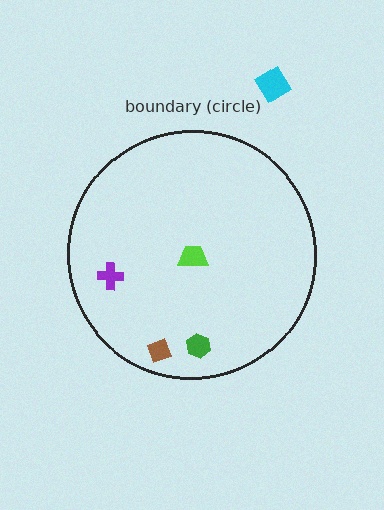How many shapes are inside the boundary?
4 inside, 1 outside.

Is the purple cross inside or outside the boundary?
Inside.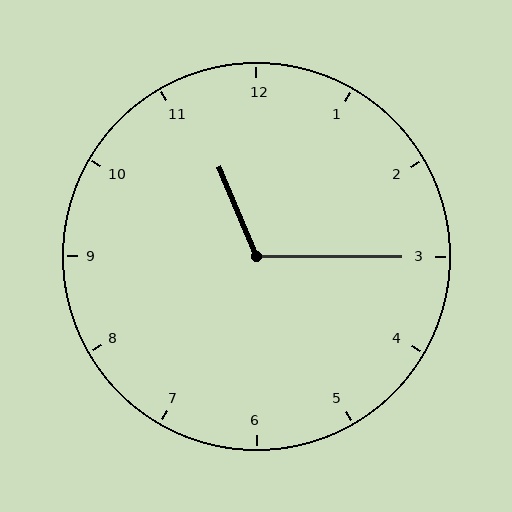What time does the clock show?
11:15.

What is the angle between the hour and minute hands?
Approximately 112 degrees.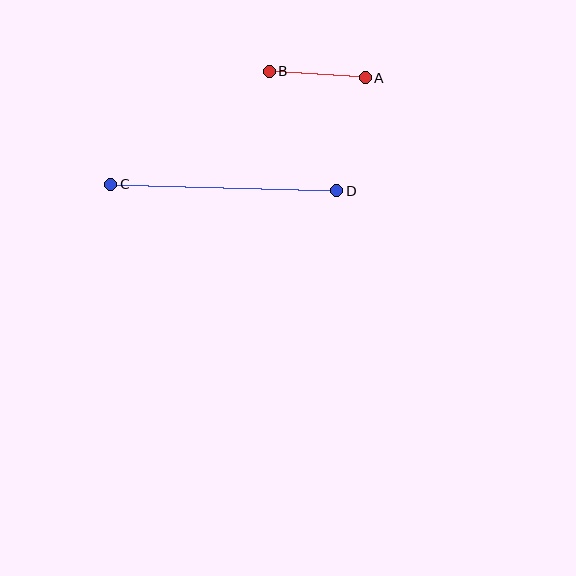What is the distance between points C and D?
The distance is approximately 226 pixels.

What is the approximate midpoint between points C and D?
The midpoint is at approximately (224, 187) pixels.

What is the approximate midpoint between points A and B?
The midpoint is at approximately (317, 74) pixels.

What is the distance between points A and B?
The distance is approximately 96 pixels.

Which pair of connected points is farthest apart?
Points C and D are farthest apart.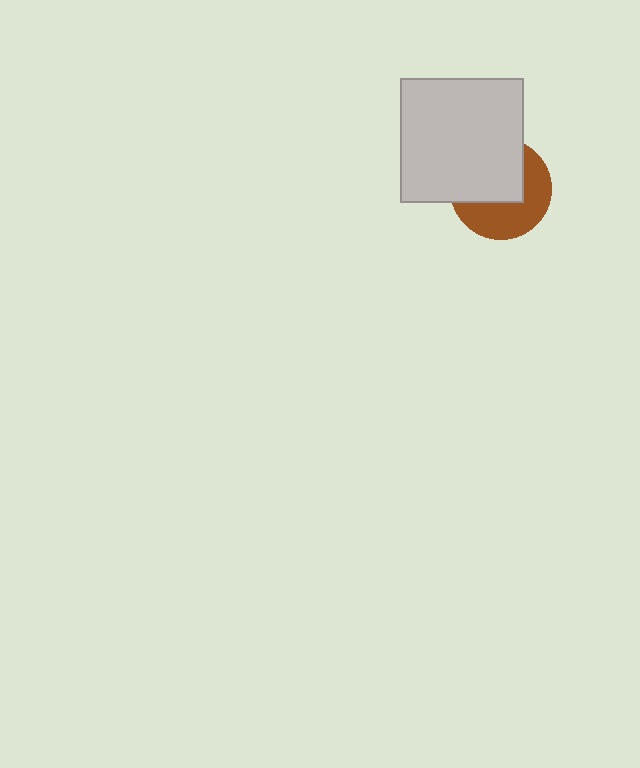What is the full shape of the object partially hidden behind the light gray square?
The partially hidden object is a brown circle.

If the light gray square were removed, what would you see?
You would see the complete brown circle.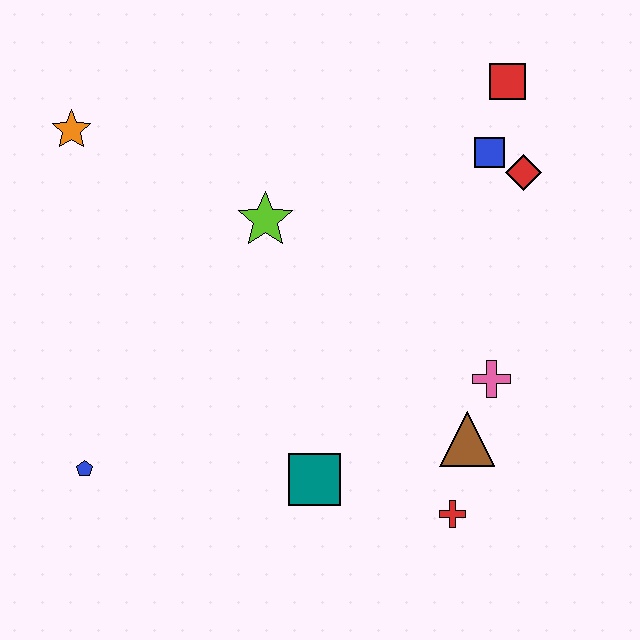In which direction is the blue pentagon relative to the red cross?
The blue pentagon is to the left of the red cross.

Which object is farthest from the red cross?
The orange star is farthest from the red cross.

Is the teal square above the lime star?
No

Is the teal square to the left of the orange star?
No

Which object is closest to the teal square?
The red cross is closest to the teal square.